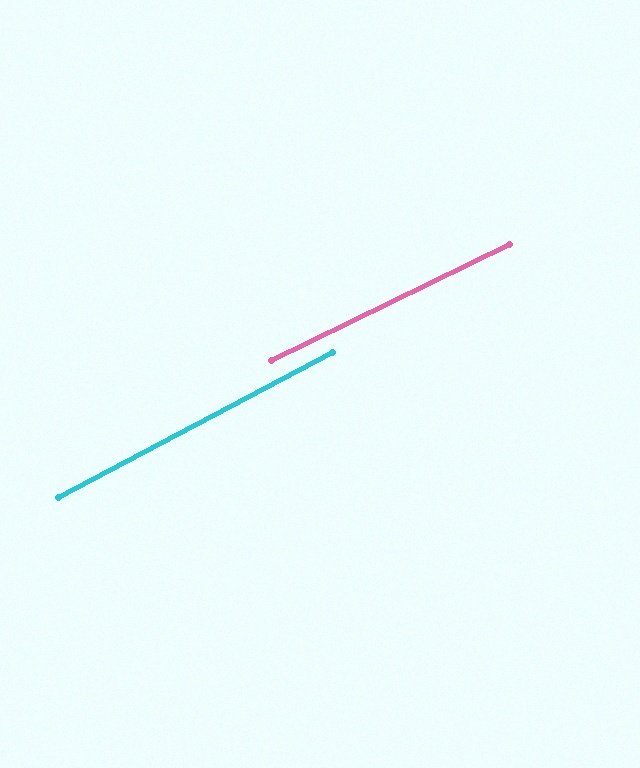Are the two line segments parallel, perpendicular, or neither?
Parallel — their directions differ by only 1.9°.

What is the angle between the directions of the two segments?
Approximately 2 degrees.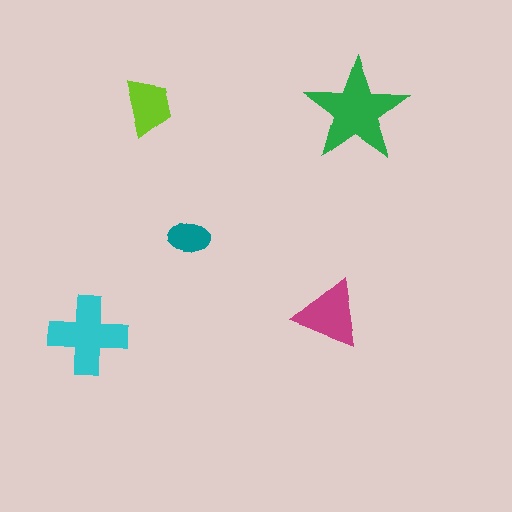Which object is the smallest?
The teal ellipse.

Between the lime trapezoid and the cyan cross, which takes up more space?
The cyan cross.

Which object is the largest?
The green star.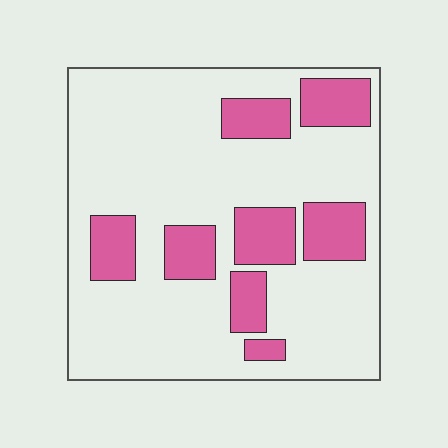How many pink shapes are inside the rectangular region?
8.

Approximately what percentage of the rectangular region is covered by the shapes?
Approximately 25%.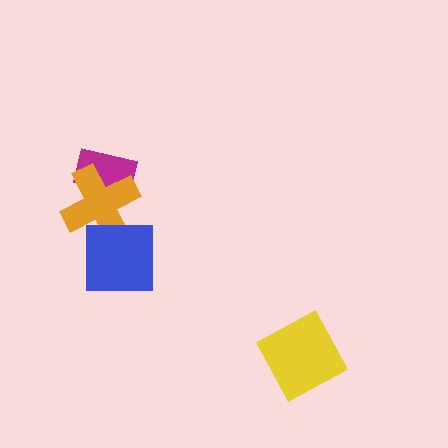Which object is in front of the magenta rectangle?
The orange cross is in front of the magenta rectangle.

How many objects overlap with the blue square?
1 object overlaps with the blue square.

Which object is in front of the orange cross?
The blue square is in front of the orange cross.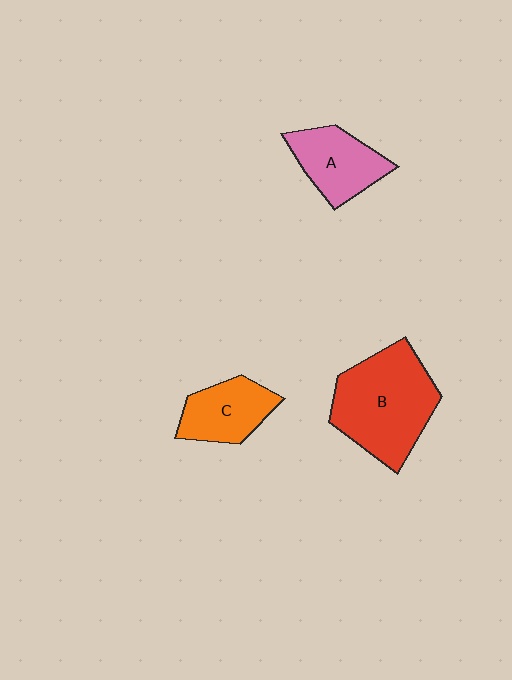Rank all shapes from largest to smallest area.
From largest to smallest: B (red), A (pink), C (orange).